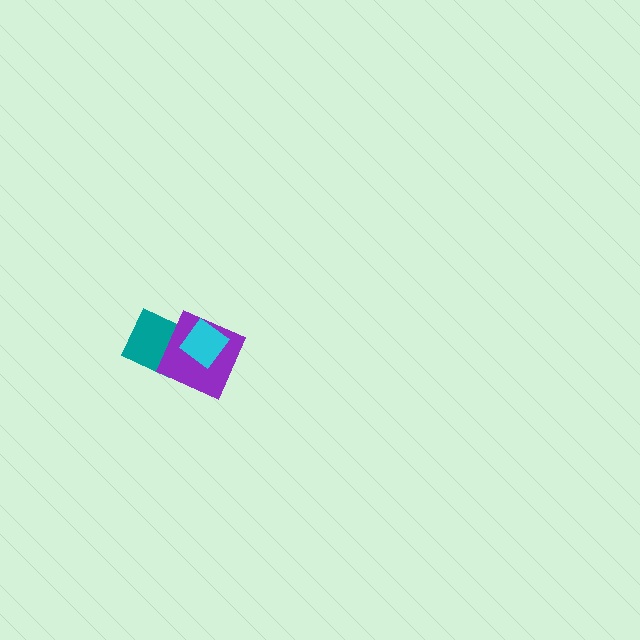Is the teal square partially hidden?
Yes, it is partially covered by another shape.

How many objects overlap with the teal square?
1 object overlaps with the teal square.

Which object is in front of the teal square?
The purple diamond is in front of the teal square.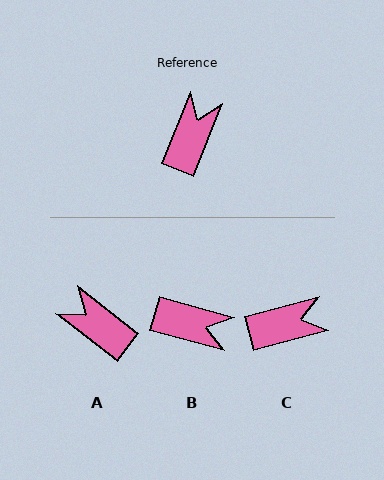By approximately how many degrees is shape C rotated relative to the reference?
Approximately 53 degrees clockwise.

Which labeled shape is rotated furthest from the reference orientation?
B, about 84 degrees away.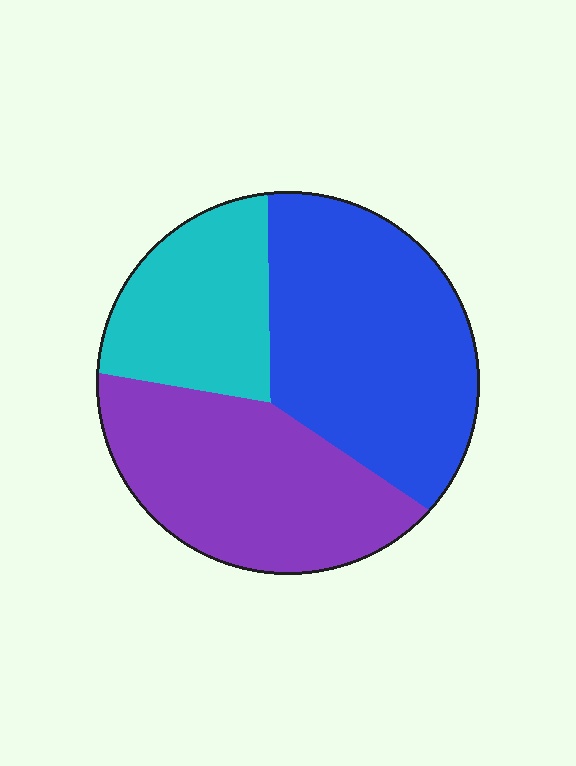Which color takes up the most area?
Blue, at roughly 40%.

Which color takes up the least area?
Cyan, at roughly 25%.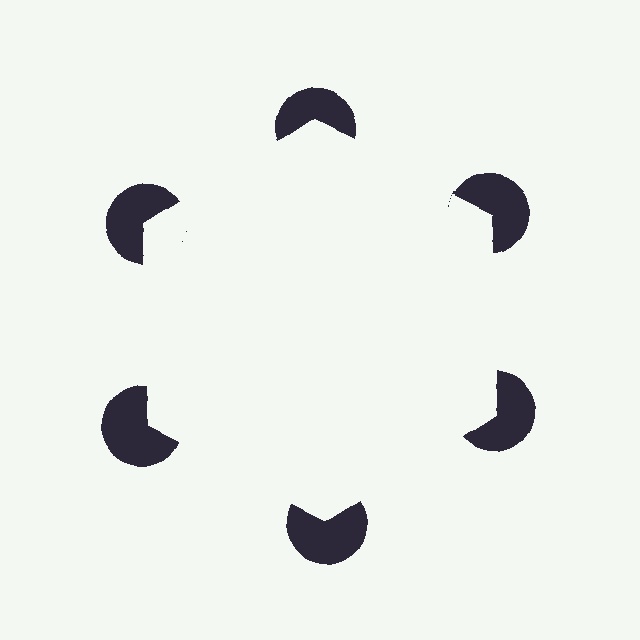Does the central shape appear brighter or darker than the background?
It typically appears slightly brighter than the background, even though no actual brightness change is drawn.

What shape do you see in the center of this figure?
An illusory hexagon — its edges are inferred from the aligned wedge cuts in the pac-man discs, not physically drawn.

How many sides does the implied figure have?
6 sides.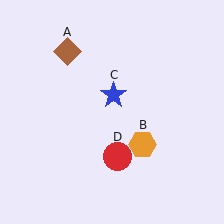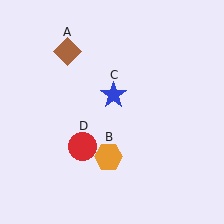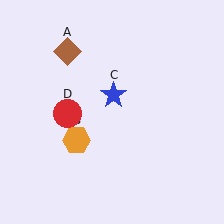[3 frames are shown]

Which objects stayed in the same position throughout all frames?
Brown diamond (object A) and blue star (object C) remained stationary.